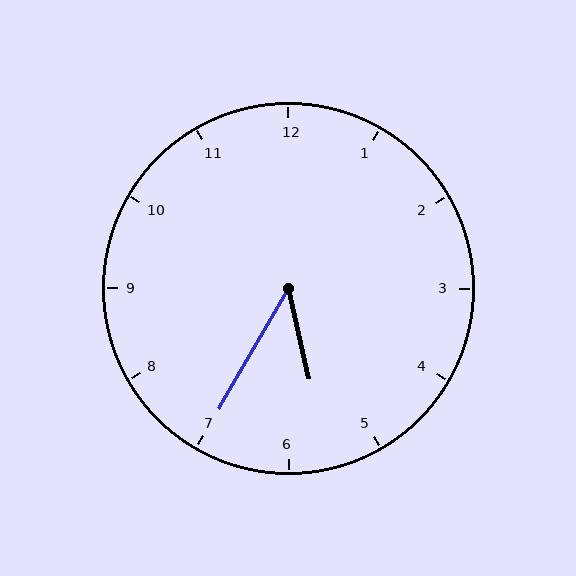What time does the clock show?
5:35.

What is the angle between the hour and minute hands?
Approximately 42 degrees.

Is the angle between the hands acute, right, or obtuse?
It is acute.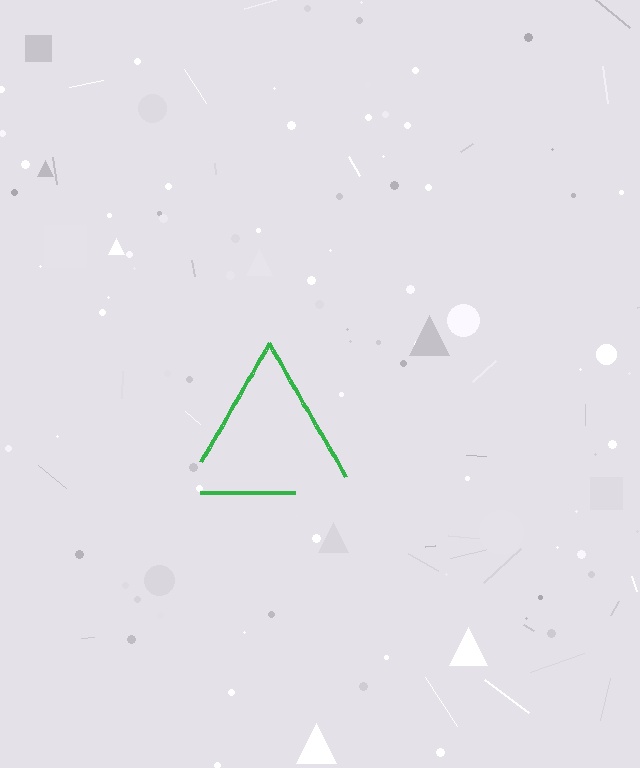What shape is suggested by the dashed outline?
The dashed outline suggests a triangle.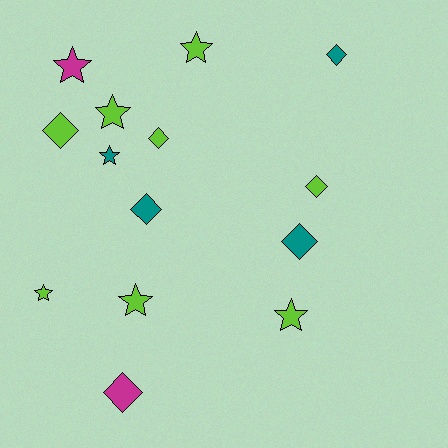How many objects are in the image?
There are 14 objects.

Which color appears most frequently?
Lime, with 8 objects.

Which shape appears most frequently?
Star, with 7 objects.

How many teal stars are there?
There is 1 teal star.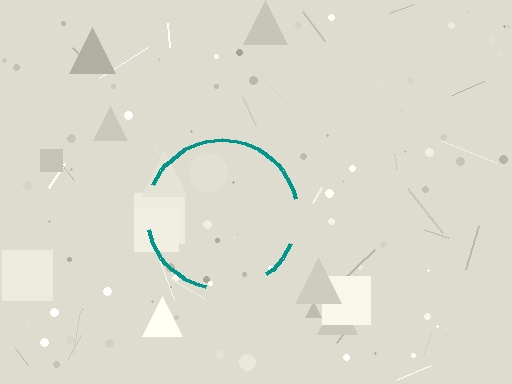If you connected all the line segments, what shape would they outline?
They would outline a circle.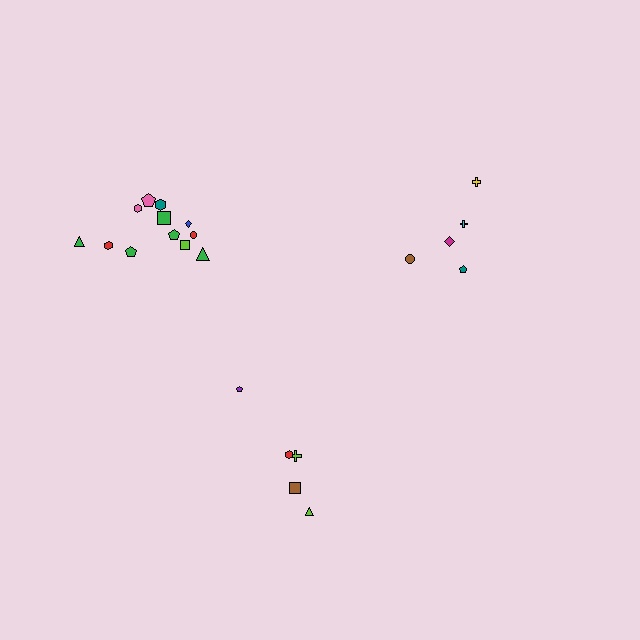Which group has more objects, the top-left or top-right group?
The top-left group.